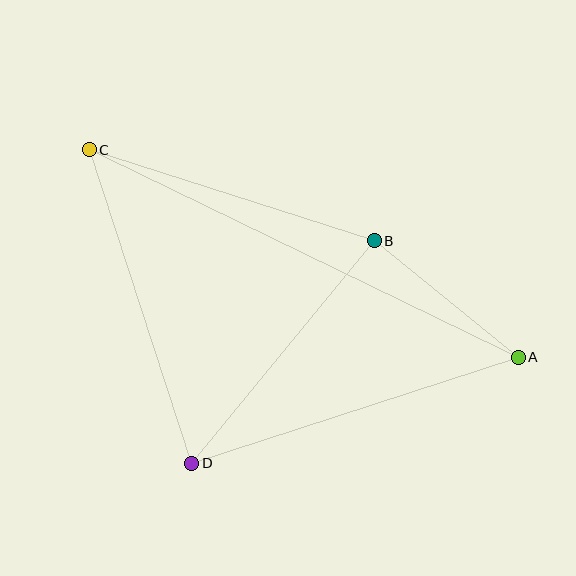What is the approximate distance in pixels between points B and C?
The distance between B and C is approximately 299 pixels.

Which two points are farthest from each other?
Points A and C are farthest from each other.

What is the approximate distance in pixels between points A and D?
The distance between A and D is approximately 343 pixels.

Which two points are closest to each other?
Points A and B are closest to each other.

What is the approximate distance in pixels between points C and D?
The distance between C and D is approximately 329 pixels.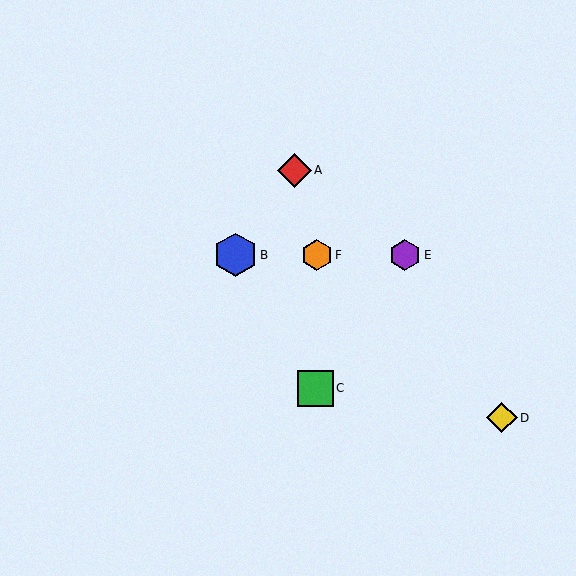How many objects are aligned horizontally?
3 objects (B, E, F) are aligned horizontally.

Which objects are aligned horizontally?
Objects B, E, F are aligned horizontally.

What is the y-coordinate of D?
Object D is at y≈418.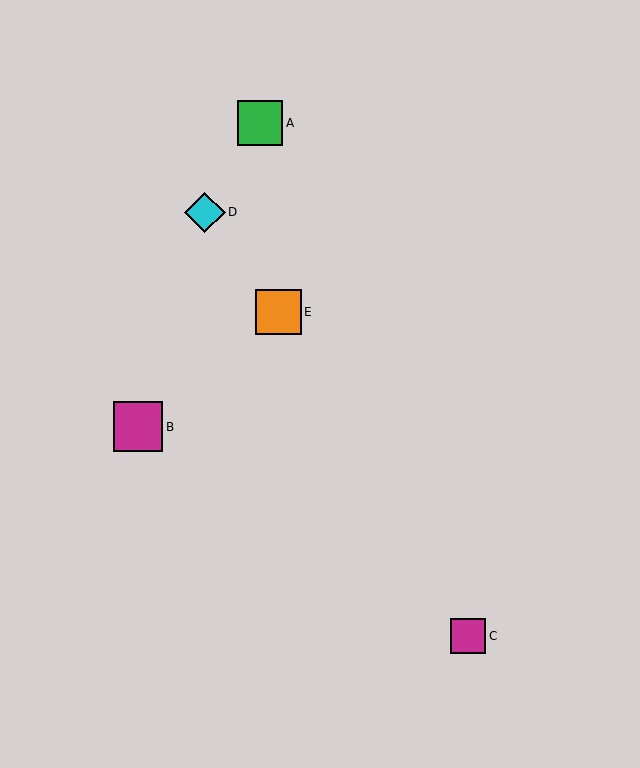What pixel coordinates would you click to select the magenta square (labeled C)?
Click at (468, 636) to select the magenta square C.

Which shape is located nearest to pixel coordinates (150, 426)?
The magenta square (labeled B) at (138, 427) is nearest to that location.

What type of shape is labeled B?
Shape B is a magenta square.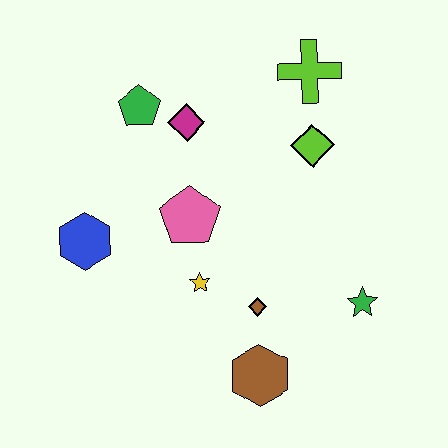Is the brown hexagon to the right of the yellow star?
Yes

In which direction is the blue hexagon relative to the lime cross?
The blue hexagon is to the left of the lime cross.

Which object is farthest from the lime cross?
The brown hexagon is farthest from the lime cross.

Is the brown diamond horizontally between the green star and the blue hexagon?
Yes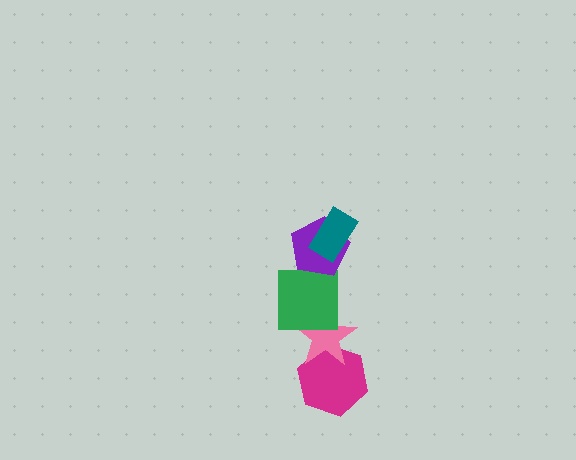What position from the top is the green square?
The green square is 3rd from the top.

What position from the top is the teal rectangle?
The teal rectangle is 1st from the top.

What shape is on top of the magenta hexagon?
The pink star is on top of the magenta hexagon.